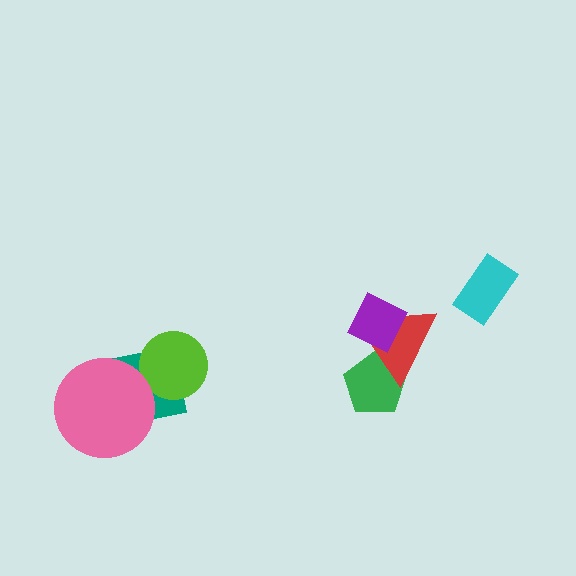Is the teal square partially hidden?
Yes, it is partially covered by another shape.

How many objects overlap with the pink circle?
1 object overlaps with the pink circle.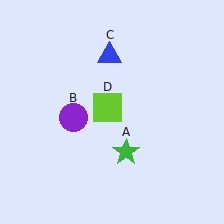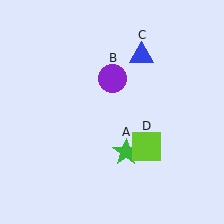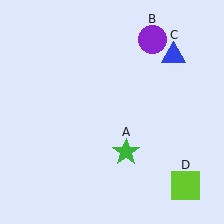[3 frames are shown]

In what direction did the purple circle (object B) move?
The purple circle (object B) moved up and to the right.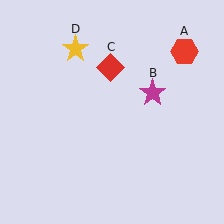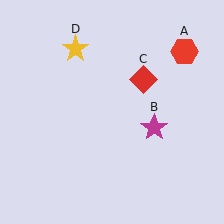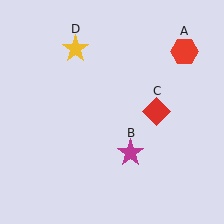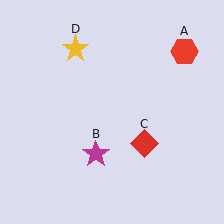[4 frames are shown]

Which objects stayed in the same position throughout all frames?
Red hexagon (object A) and yellow star (object D) remained stationary.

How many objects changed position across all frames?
2 objects changed position: magenta star (object B), red diamond (object C).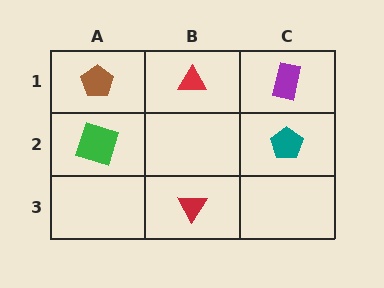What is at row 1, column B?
A red triangle.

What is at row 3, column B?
A red triangle.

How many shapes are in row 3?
1 shape.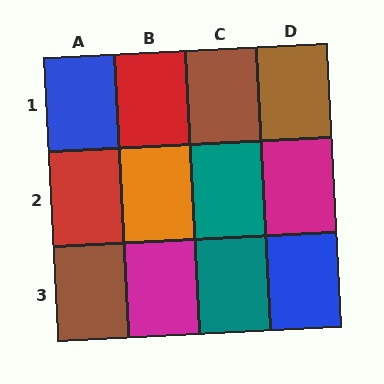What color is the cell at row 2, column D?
Magenta.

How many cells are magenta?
2 cells are magenta.